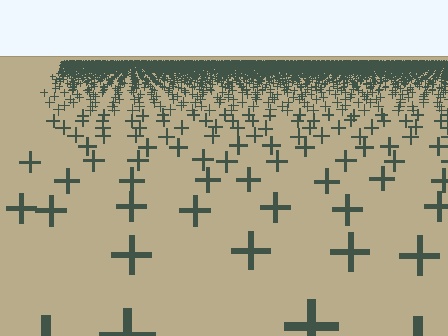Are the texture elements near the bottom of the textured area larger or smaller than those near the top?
Larger. Near the bottom, elements are closer to the viewer and appear at a bigger on-screen size.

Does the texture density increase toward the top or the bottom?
Density increases toward the top.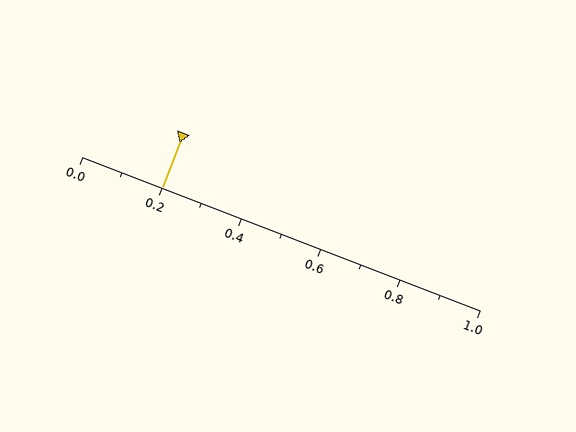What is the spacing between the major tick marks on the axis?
The major ticks are spaced 0.2 apart.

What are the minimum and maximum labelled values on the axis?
The axis runs from 0.0 to 1.0.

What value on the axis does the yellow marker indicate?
The marker indicates approximately 0.2.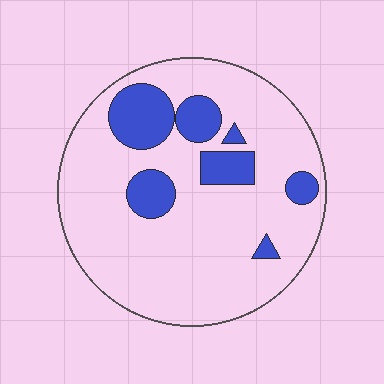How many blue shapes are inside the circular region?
7.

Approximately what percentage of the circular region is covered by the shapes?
Approximately 20%.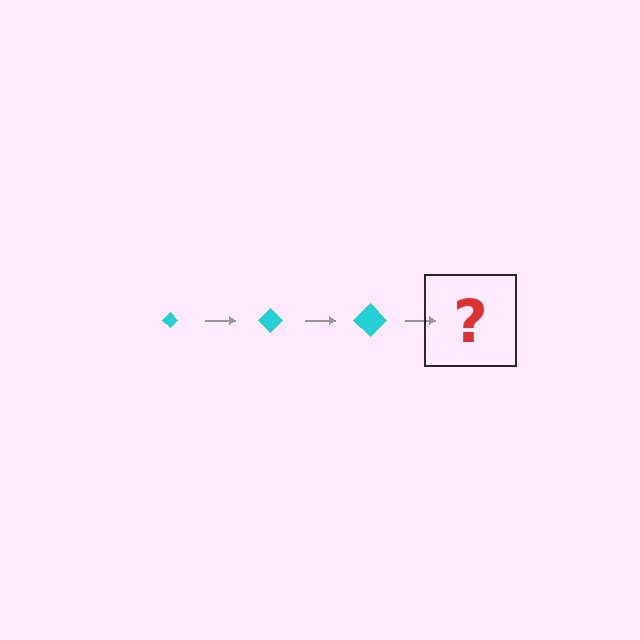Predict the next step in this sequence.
The next step is a cyan diamond, larger than the previous one.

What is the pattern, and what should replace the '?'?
The pattern is that the diamond gets progressively larger each step. The '?' should be a cyan diamond, larger than the previous one.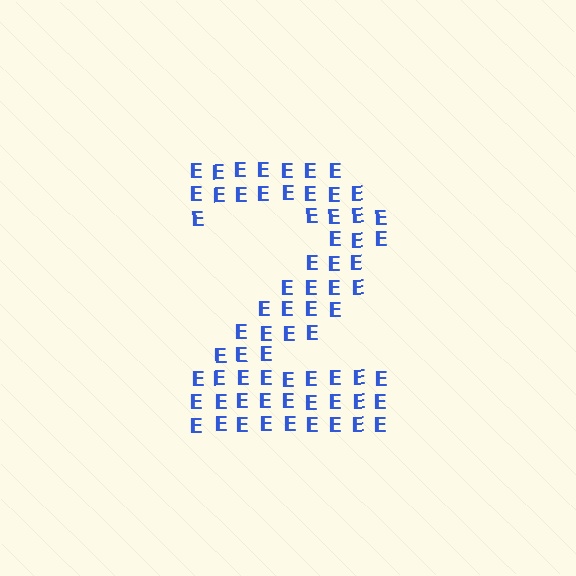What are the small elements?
The small elements are letter E's.